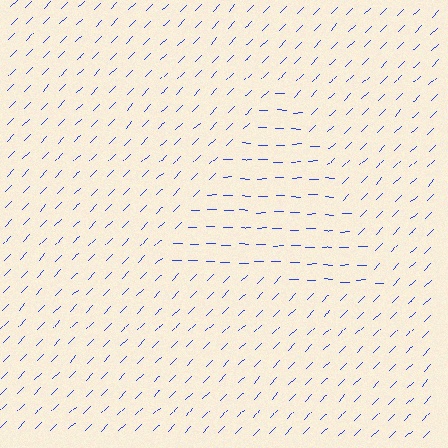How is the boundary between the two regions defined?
The boundary is defined purely by a change in line orientation (approximately 45 degrees difference). All lines are the same color and thickness.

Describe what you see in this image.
The image is filled with small blue line segments. A triangle region in the image has lines oriented differently from the surrounding lines, creating a visible texture boundary.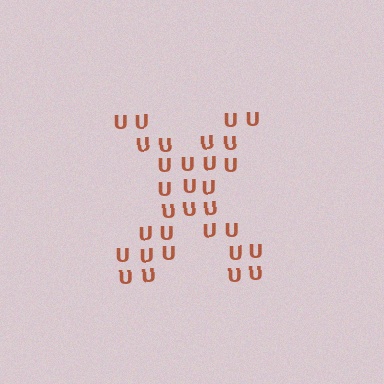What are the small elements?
The small elements are letter U's.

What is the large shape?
The large shape is the letter X.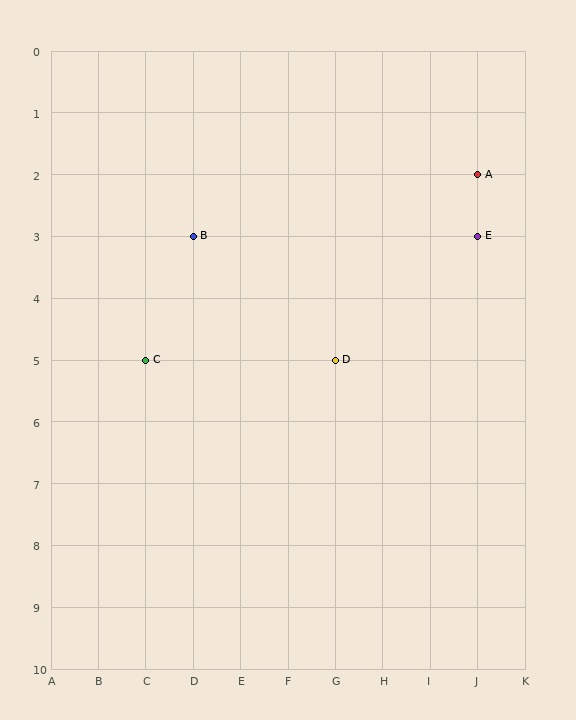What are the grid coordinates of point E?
Point E is at grid coordinates (J, 3).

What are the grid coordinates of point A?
Point A is at grid coordinates (J, 2).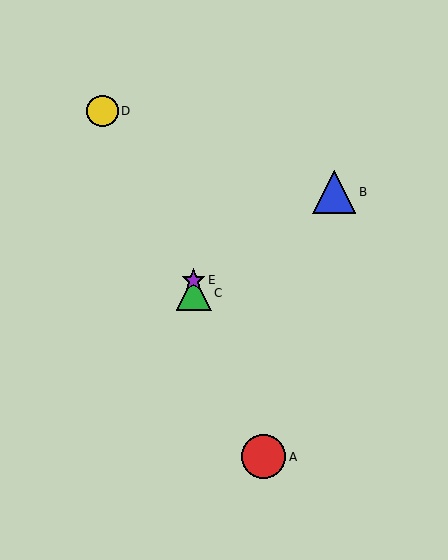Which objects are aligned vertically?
Objects C, E are aligned vertically.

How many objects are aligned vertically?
2 objects (C, E) are aligned vertically.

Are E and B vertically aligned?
No, E is at x≈194 and B is at x≈334.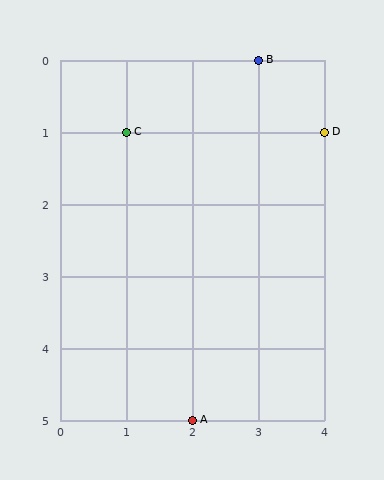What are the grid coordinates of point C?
Point C is at grid coordinates (1, 1).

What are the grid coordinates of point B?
Point B is at grid coordinates (3, 0).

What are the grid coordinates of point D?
Point D is at grid coordinates (4, 1).